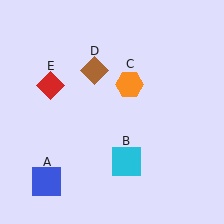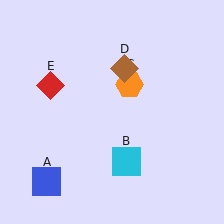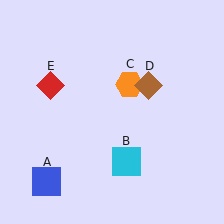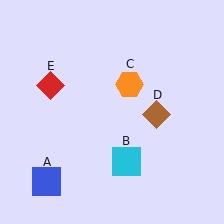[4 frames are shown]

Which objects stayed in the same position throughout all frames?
Blue square (object A) and cyan square (object B) and orange hexagon (object C) and red diamond (object E) remained stationary.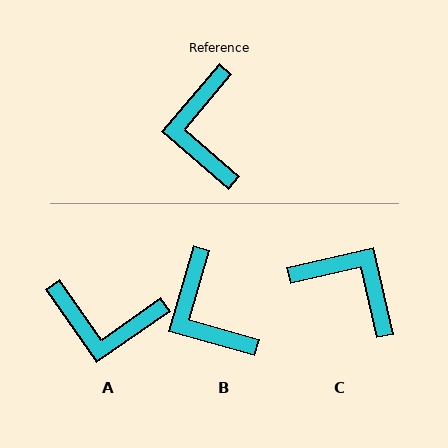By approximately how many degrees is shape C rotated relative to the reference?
Approximately 127 degrees clockwise.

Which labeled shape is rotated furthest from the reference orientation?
C, about 127 degrees away.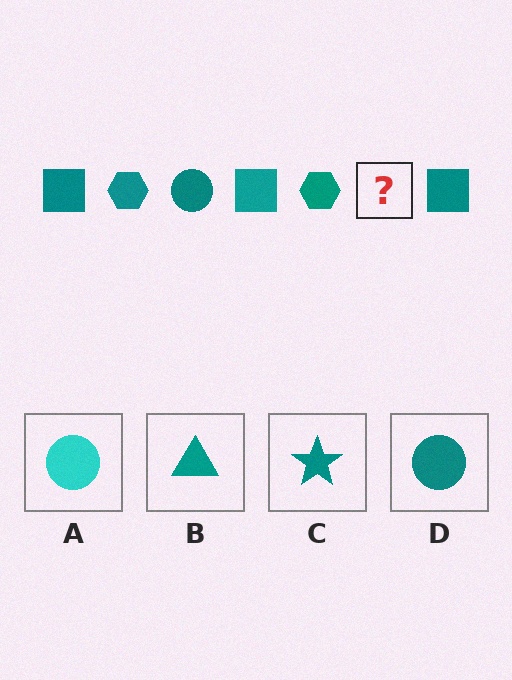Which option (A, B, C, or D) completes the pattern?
D.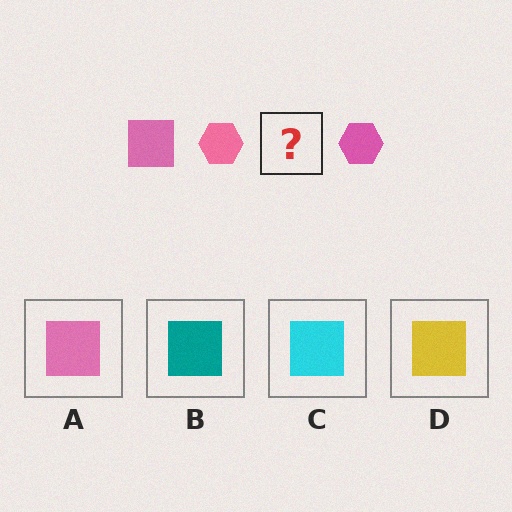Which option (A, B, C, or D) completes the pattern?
A.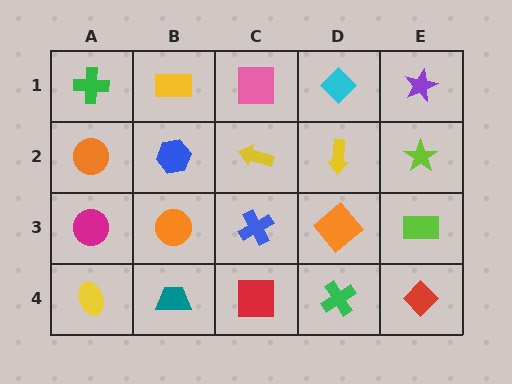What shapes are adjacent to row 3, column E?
A lime star (row 2, column E), a red diamond (row 4, column E), an orange diamond (row 3, column D).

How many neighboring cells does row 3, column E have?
3.